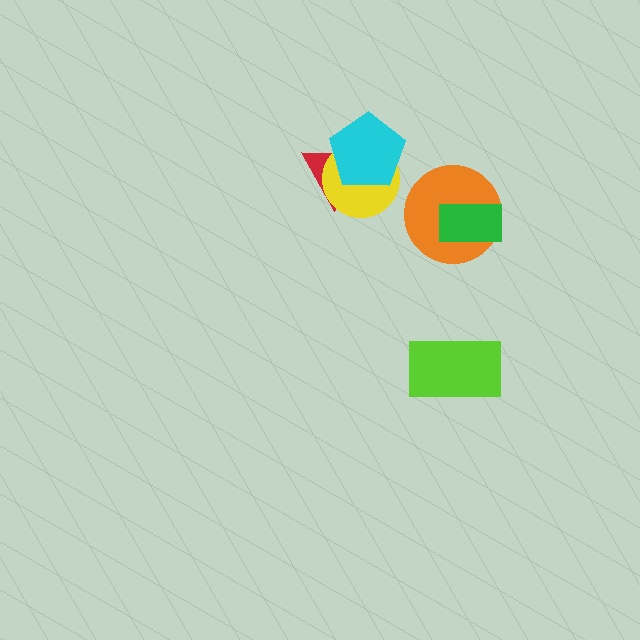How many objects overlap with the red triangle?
2 objects overlap with the red triangle.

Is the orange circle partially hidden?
Yes, it is partially covered by another shape.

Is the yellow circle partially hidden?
Yes, it is partially covered by another shape.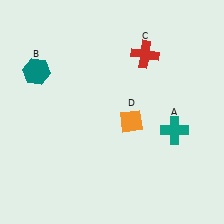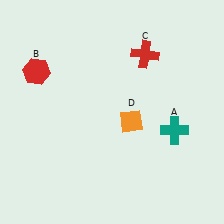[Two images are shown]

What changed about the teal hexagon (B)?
In Image 1, B is teal. In Image 2, it changed to red.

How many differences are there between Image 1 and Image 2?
There is 1 difference between the two images.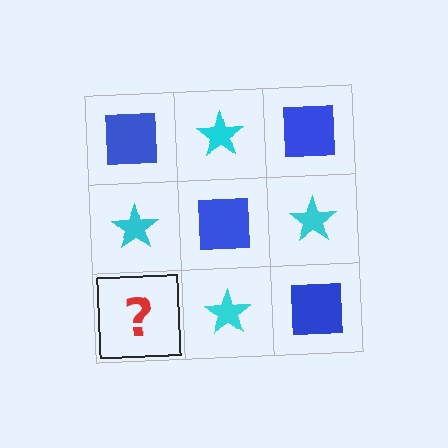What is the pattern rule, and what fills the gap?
The rule is that it alternates blue square and cyan star in a checkerboard pattern. The gap should be filled with a blue square.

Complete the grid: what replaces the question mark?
The question mark should be replaced with a blue square.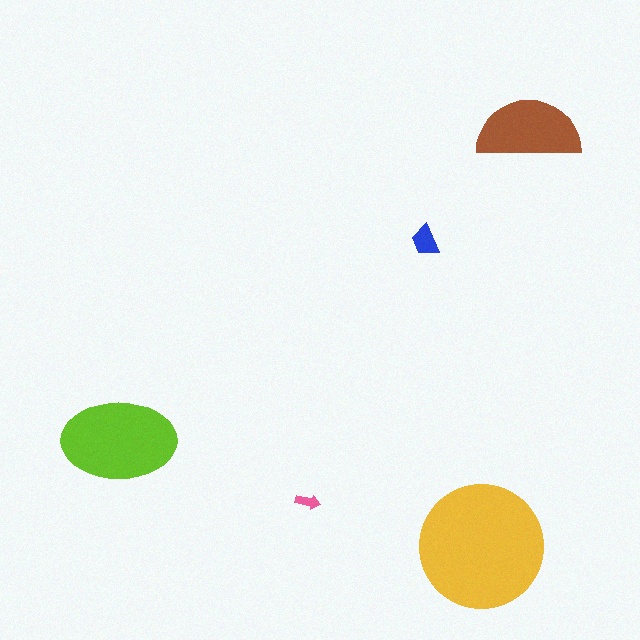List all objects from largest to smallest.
The yellow circle, the lime ellipse, the brown semicircle, the blue trapezoid, the pink arrow.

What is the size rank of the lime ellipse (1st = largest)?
2nd.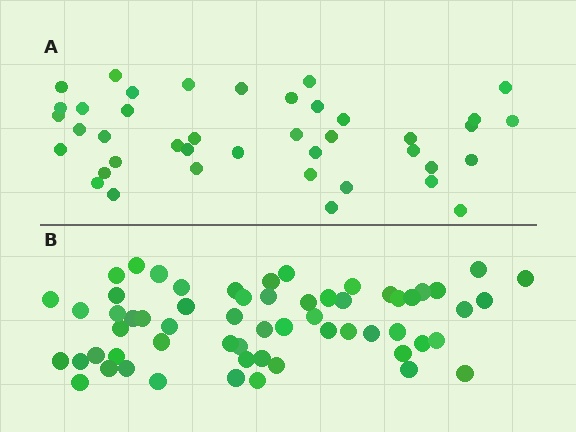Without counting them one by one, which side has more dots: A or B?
Region B (the bottom region) has more dots.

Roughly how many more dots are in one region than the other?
Region B has approximately 20 more dots than region A.